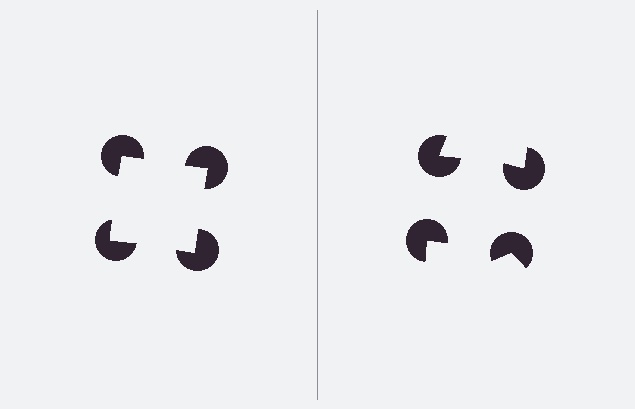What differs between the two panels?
The pac-man discs are positioned identically on both sides; only the wedge orientations differ. On the left they align to a square; on the right they are misaligned.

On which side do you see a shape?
An illusory square appears on the left side. On the right side the wedge cuts are rotated, so no coherent shape forms.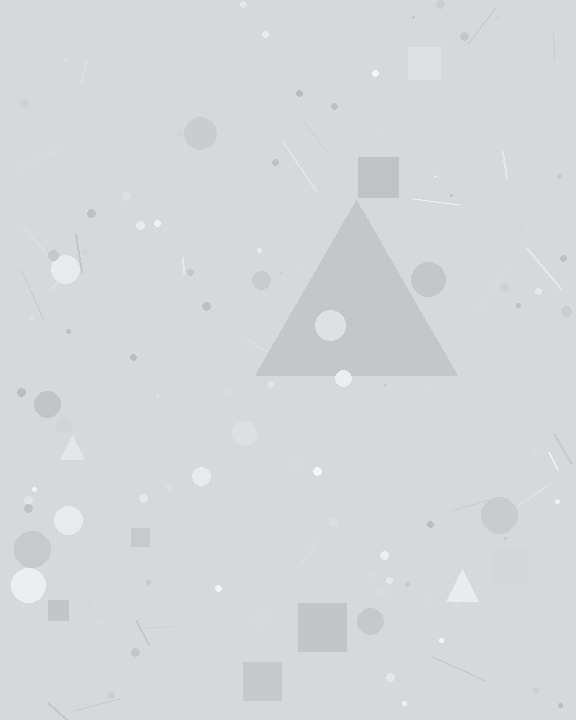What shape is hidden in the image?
A triangle is hidden in the image.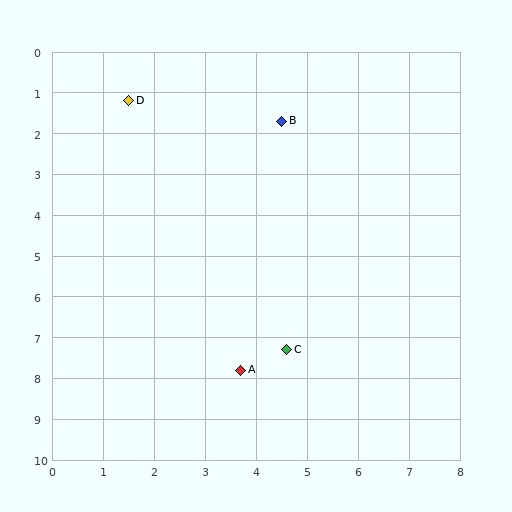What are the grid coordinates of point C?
Point C is at approximately (4.6, 7.3).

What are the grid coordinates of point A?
Point A is at approximately (3.7, 7.8).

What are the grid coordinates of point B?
Point B is at approximately (4.5, 1.7).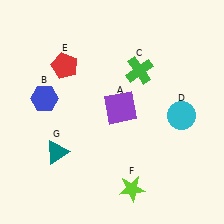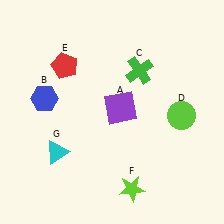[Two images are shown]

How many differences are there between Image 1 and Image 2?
There are 2 differences between the two images.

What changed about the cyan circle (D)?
In Image 1, D is cyan. In Image 2, it changed to lime.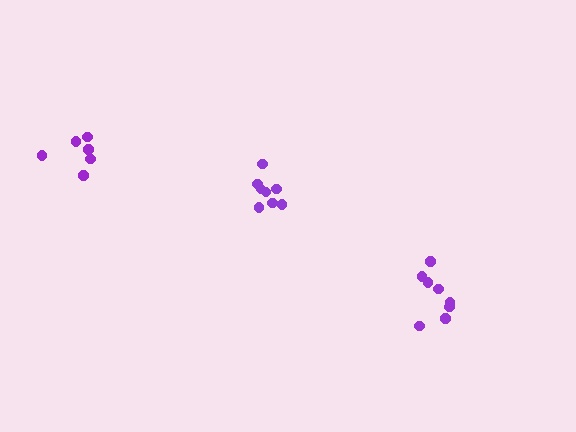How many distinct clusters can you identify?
There are 3 distinct clusters.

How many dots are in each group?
Group 1: 8 dots, Group 2: 6 dots, Group 3: 8 dots (22 total).